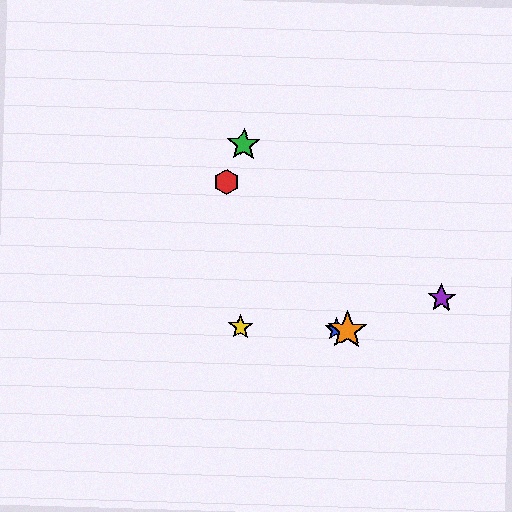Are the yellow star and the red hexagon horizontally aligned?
No, the yellow star is at y≈327 and the red hexagon is at y≈182.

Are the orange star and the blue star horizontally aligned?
Yes, both are at y≈330.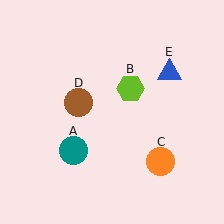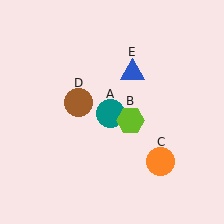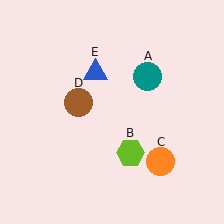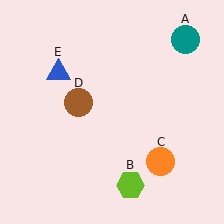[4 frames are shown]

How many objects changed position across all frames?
3 objects changed position: teal circle (object A), lime hexagon (object B), blue triangle (object E).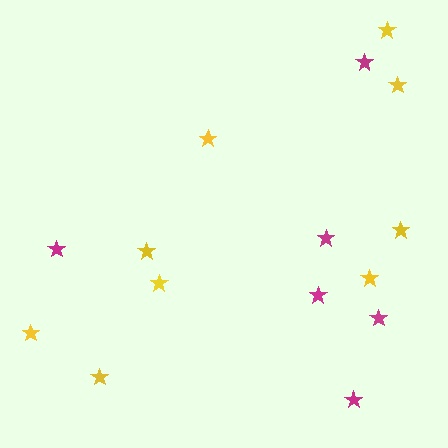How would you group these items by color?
There are 2 groups: one group of magenta stars (6) and one group of yellow stars (9).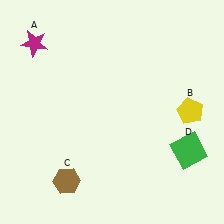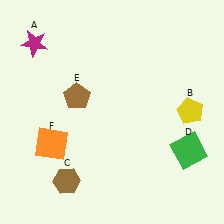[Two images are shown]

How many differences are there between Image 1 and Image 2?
There are 2 differences between the two images.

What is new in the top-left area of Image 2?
A brown pentagon (E) was added in the top-left area of Image 2.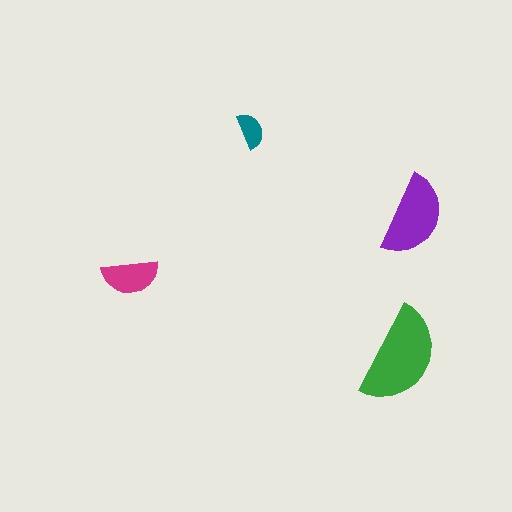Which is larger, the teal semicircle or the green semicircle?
The green one.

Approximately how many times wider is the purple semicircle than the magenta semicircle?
About 1.5 times wider.